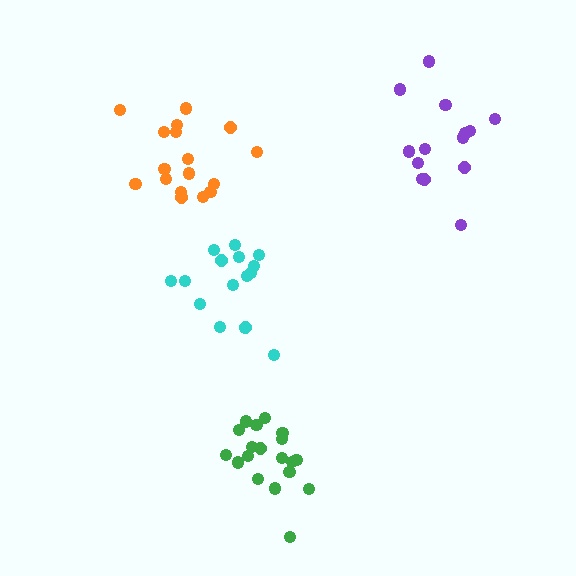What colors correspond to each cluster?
The clusters are colored: orange, purple, green, cyan.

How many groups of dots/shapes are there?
There are 4 groups.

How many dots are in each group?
Group 1: 18 dots, Group 2: 14 dots, Group 3: 19 dots, Group 4: 16 dots (67 total).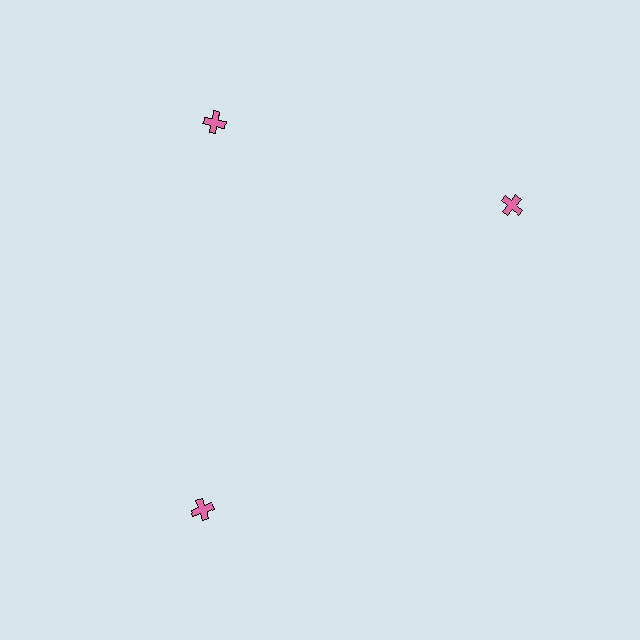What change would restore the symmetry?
The symmetry would be restored by rotating it back into even spacing with its neighbors so that all 3 crosses sit at equal angles and equal distance from the center.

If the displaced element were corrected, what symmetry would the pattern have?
It would have 3-fold rotational symmetry — the pattern would map onto itself every 120 degrees.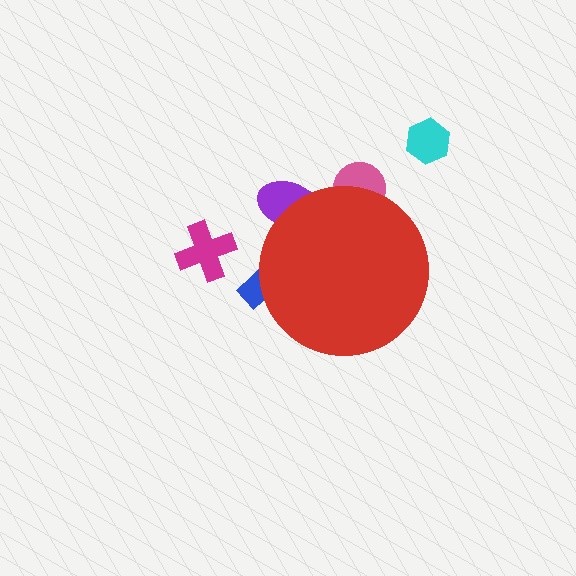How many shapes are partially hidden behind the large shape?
3 shapes are partially hidden.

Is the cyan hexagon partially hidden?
No, the cyan hexagon is fully visible.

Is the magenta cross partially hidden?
No, the magenta cross is fully visible.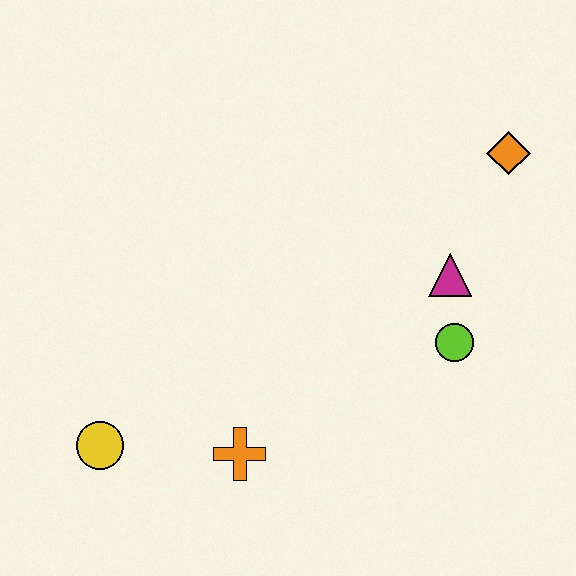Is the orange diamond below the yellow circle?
No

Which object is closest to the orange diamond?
The magenta triangle is closest to the orange diamond.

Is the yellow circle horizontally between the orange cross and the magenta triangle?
No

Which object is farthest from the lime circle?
The yellow circle is farthest from the lime circle.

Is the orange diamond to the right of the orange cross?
Yes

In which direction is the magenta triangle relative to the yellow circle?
The magenta triangle is to the right of the yellow circle.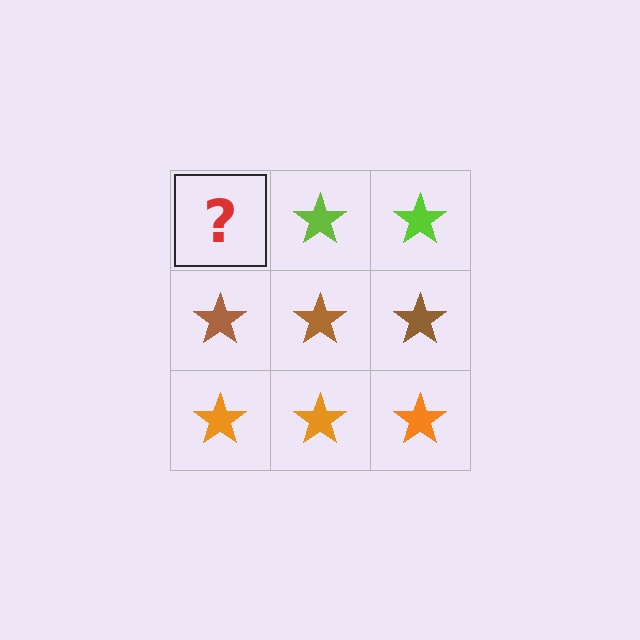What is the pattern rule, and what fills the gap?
The rule is that each row has a consistent color. The gap should be filled with a lime star.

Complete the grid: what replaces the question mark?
The question mark should be replaced with a lime star.